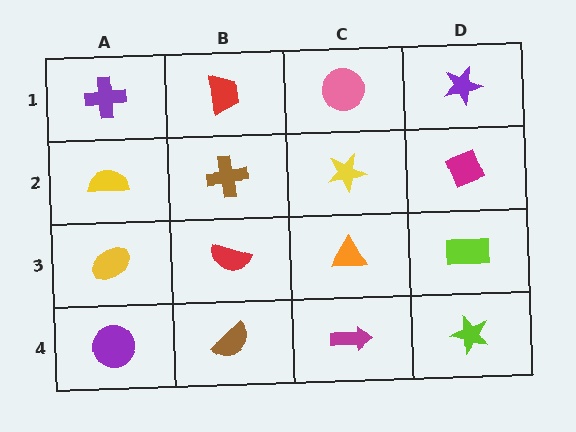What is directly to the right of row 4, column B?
A magenta arrow.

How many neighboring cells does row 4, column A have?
2.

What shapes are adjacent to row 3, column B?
A brown cross (row 2, column B), a brown semicircle (row 4, column B), a yellow ellipse (row 3, column A), an orange triangle (row 3, column C).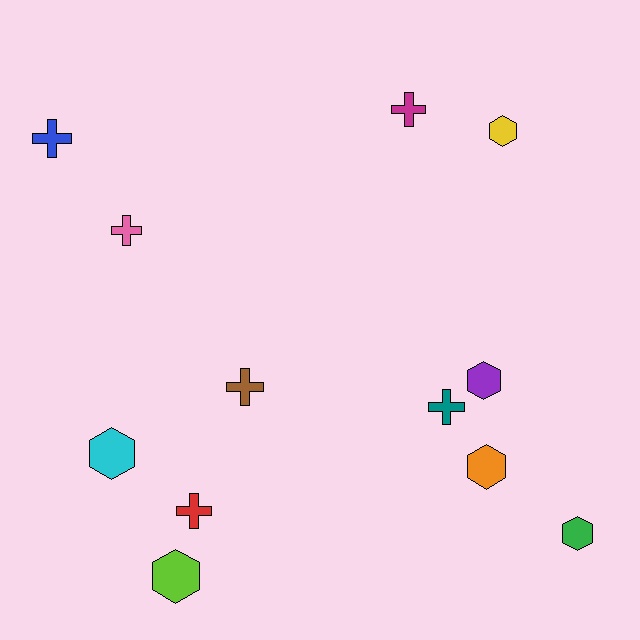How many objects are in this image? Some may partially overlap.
There are 12 objects.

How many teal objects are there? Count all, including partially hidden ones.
There is 1 teal object.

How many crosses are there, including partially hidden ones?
There are 6 crosses.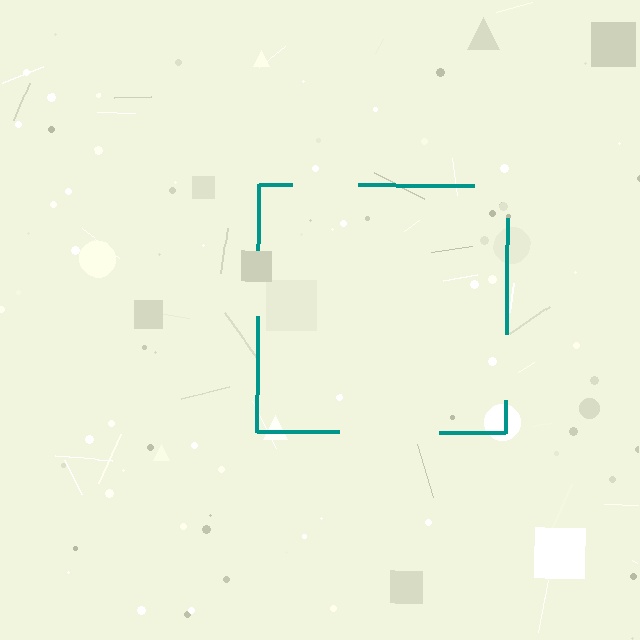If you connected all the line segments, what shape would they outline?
They would outline a square.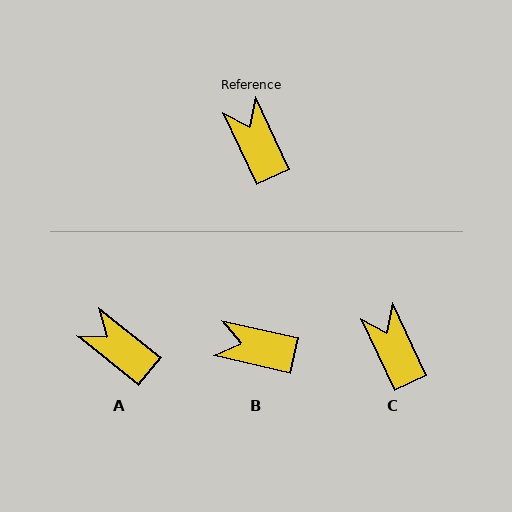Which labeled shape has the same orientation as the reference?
C.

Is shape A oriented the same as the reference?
No, it is off by about 26 degrees.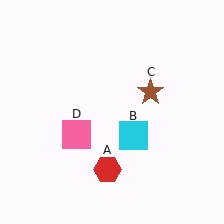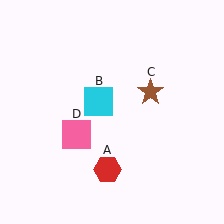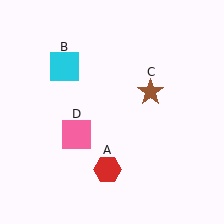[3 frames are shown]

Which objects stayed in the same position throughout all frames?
Red hexagon (object A) and brown star (object C) and pink square (object D) remained stationary.